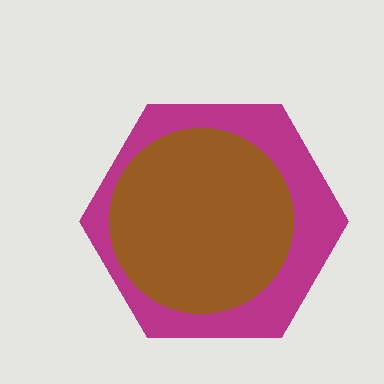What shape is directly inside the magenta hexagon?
The brown circle.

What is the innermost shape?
The brown circle.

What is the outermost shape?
The magenta hexagon.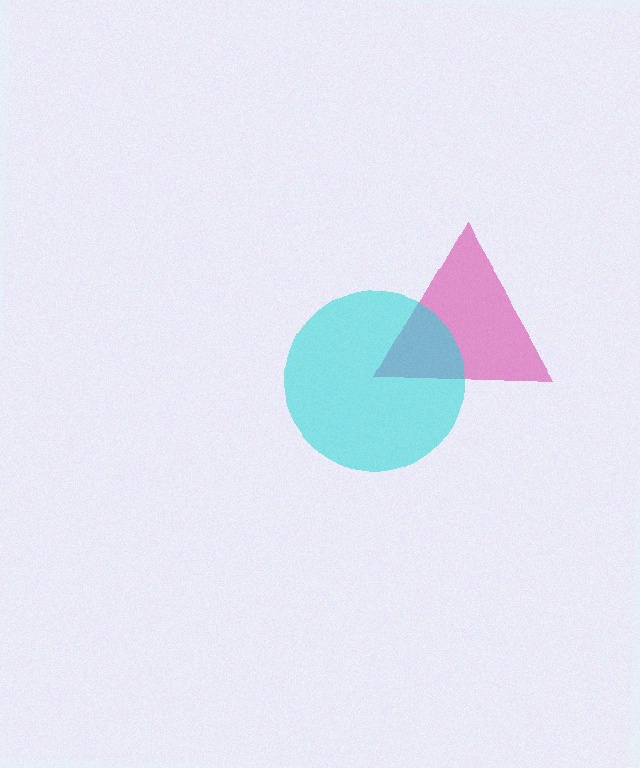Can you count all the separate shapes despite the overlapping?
Yes, there are 2 separate shapes.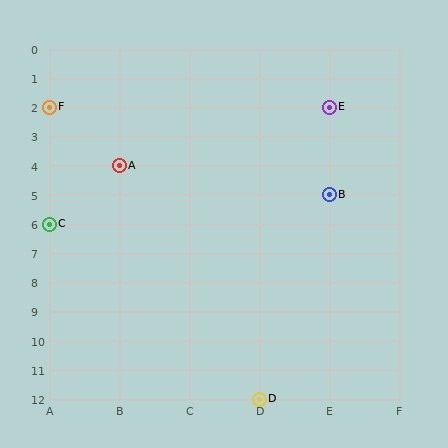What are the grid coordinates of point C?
Point C is at grid coordinates (A, 6).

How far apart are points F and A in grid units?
Points F and A are 1 column and 2 rows apart (about 2.2 grid units diagonally).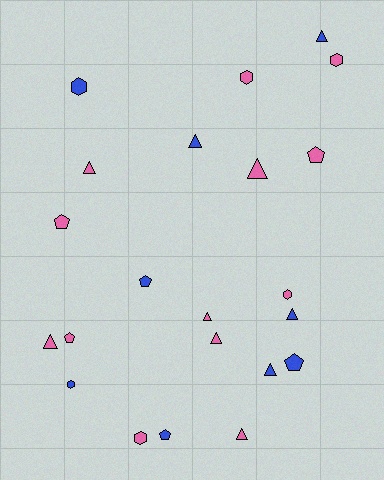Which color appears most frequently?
Pink, with 13 objects.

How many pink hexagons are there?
There are 4 pink hexagons.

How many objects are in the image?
There are 22 objects.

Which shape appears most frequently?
Triangle, with 10 objects.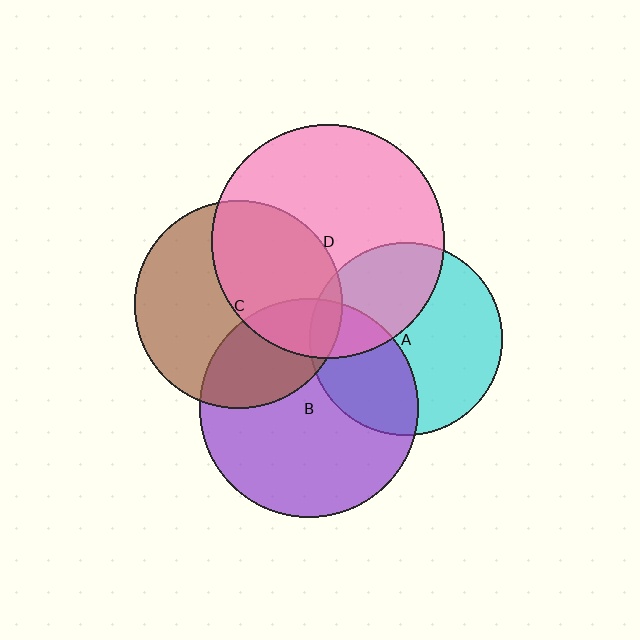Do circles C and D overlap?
Yes.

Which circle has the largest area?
Circle D (pink).